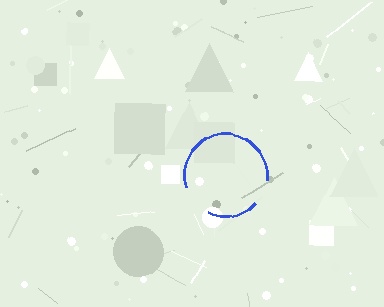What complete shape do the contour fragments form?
The contour fragments form a circle.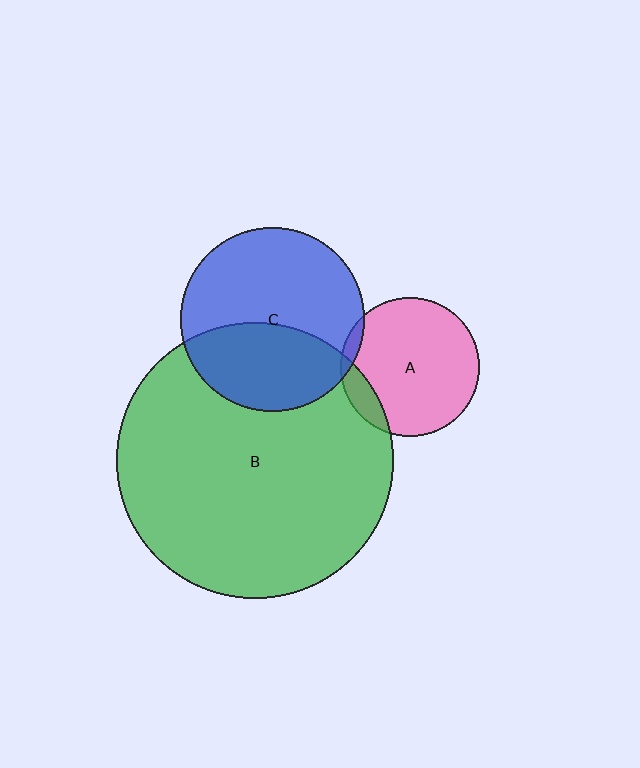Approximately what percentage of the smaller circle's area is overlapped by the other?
Approximately 40%.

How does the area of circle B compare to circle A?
Approximately 4.0 times.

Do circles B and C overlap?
Yes.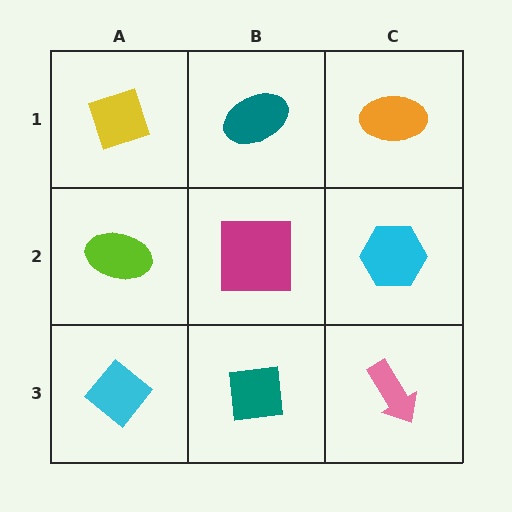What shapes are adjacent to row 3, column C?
A cyan hexagon (row 2, column C), a teal square (row 3, column B).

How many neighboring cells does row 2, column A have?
3.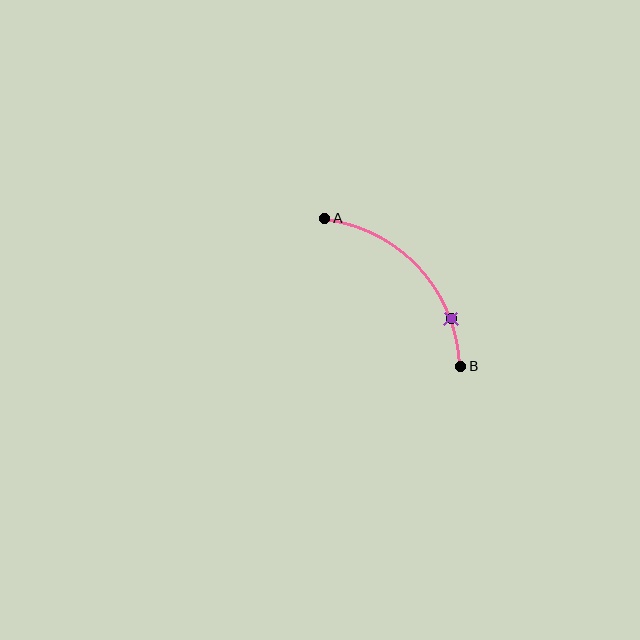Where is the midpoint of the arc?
The arc midpoint is the point on the curve farthest from the straight line joining A and B. It sits above and to the right of that line.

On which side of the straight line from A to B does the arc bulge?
The arc bulges above and to the right of the straight line connecting A and B.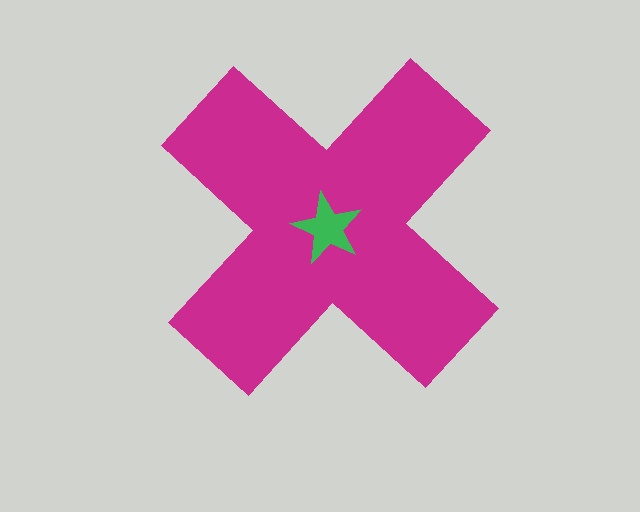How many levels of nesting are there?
2.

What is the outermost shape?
The magenta cross.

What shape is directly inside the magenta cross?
The green star.